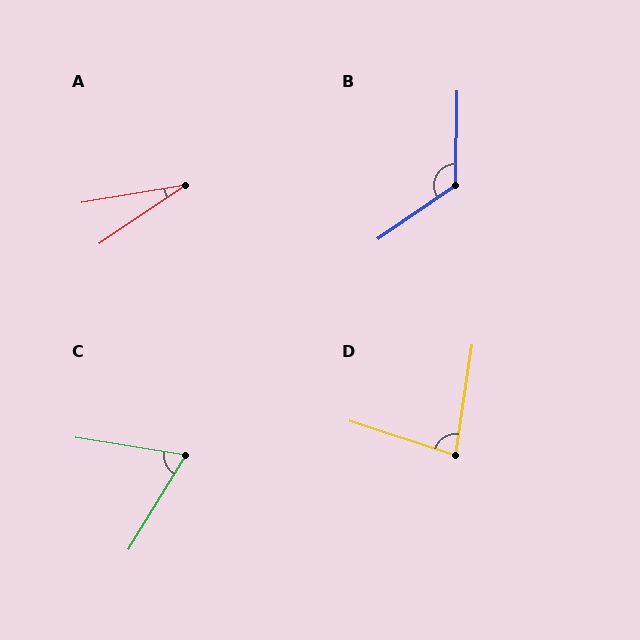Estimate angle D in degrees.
Approximately 80 degrees.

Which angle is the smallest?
A, at approximately 25 degrees.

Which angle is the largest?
B, at approximately 126 degrees.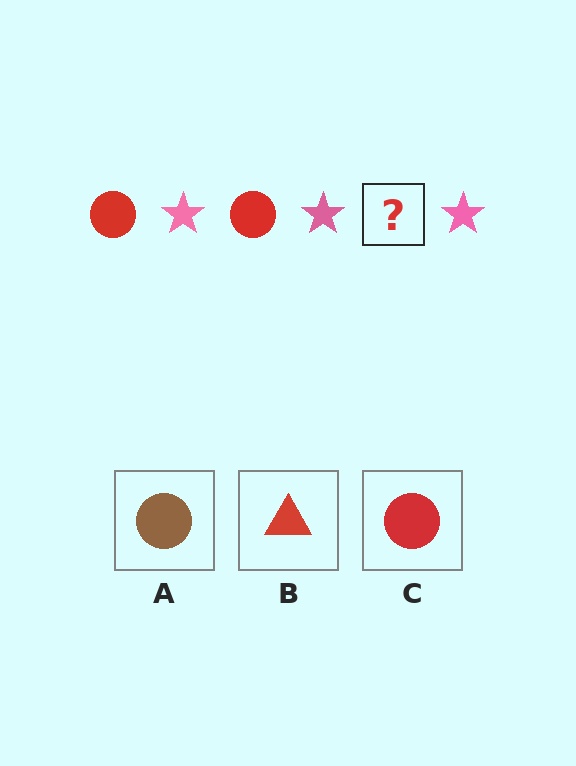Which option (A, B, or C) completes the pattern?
C.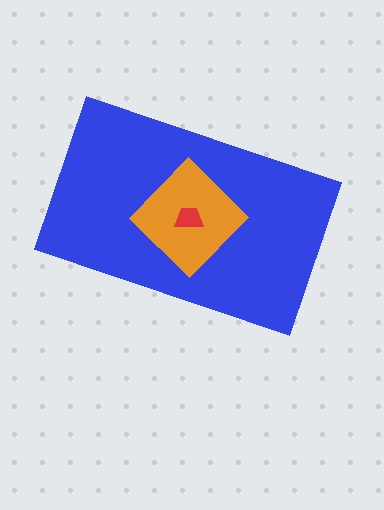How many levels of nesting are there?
3.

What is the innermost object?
The red trapezoid.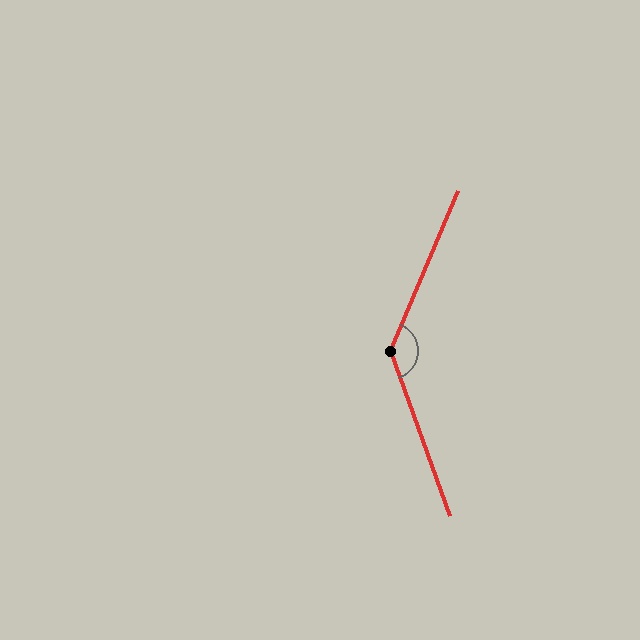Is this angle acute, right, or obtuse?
It is obtuse.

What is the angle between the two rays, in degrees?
Approximately 137 degrees.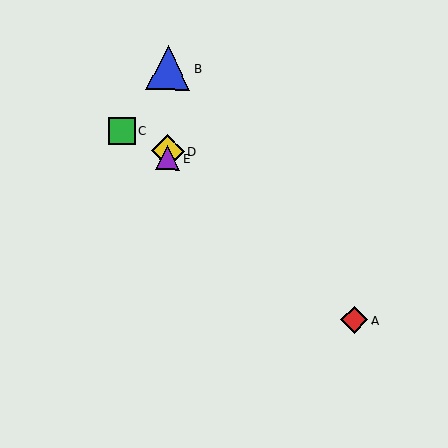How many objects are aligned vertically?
3 objects (B, D, E) are aligned vertically.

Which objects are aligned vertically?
Objects B, D, E are aligned vertically.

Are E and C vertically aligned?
No, E is at x≈167 and C is at x≈122.